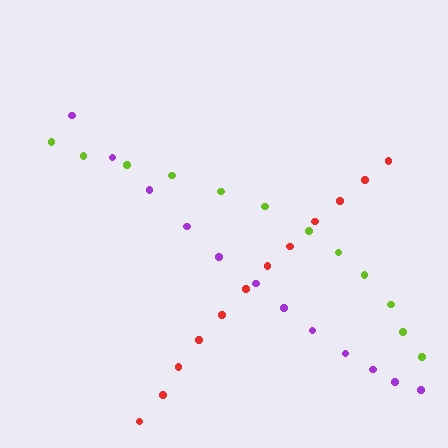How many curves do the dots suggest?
There are 3 distinct paths.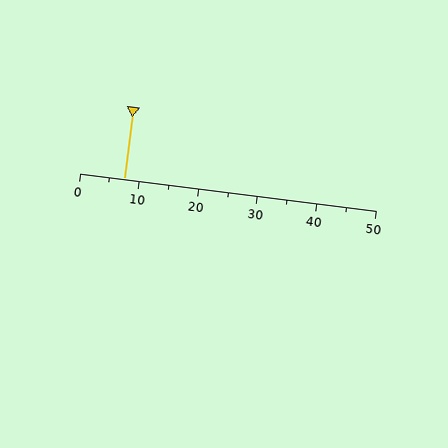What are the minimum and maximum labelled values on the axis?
The axis runs from 0 to 50.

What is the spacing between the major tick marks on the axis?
The major ticks are spaced 10 apart.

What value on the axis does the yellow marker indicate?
The marker indicates approximately 7.5.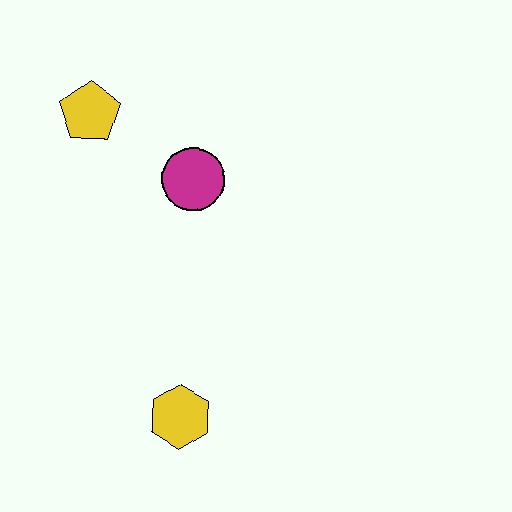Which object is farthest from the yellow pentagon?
The yellow hexagon is farthest from the yellow pentagon.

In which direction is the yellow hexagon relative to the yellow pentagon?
The yellow hexagon is below the yellow pentagon.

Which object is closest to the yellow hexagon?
The magenta circle is closest to the yellow hexagon.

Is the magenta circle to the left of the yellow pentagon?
No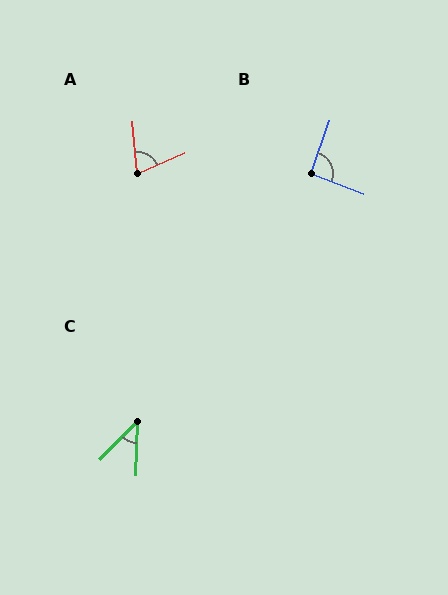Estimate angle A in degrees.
Approximately 71 degrees.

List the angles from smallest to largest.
C (43°), A (71°), B (92°).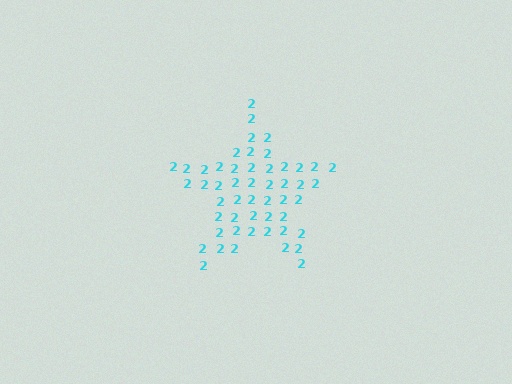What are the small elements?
The small elements are digit 2's.